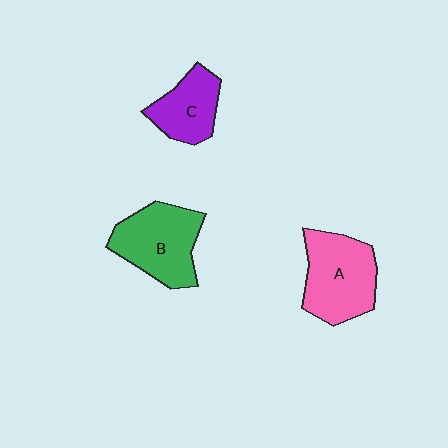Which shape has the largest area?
Shape A (pink).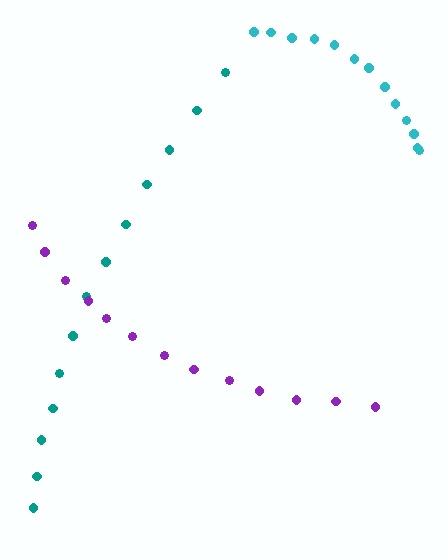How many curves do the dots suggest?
There are 3 distinct paths.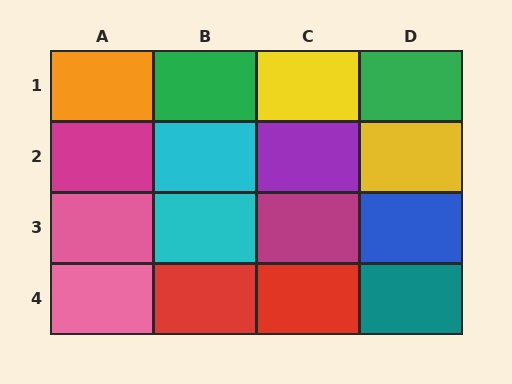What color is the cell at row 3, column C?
Magenta.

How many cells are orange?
1 cell is orange.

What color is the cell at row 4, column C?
Red.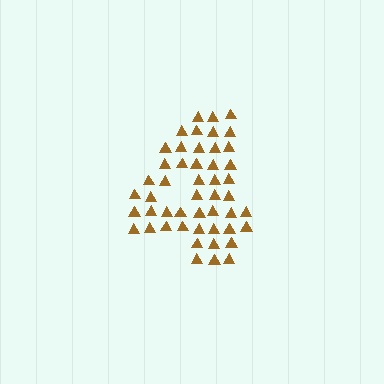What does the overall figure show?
The overall figure shows the digit 4.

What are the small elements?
The small elements are triangles.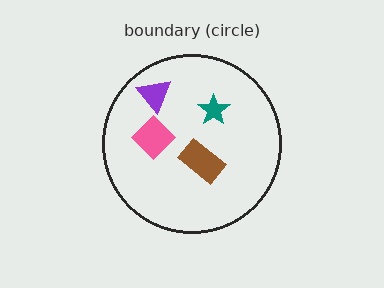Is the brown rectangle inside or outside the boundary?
Inside.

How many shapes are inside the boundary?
4 inside, 0 outside.